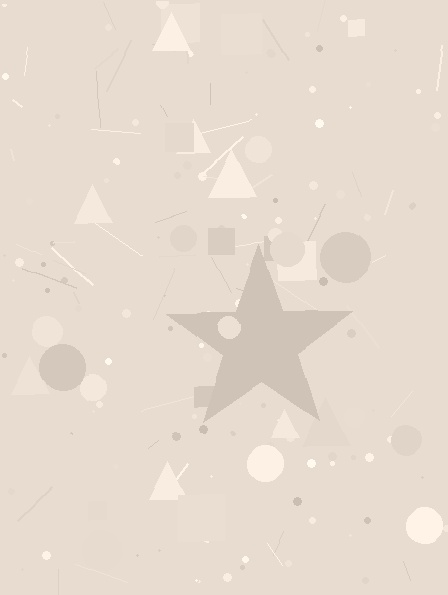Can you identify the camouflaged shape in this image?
The camouflaged shape is a star.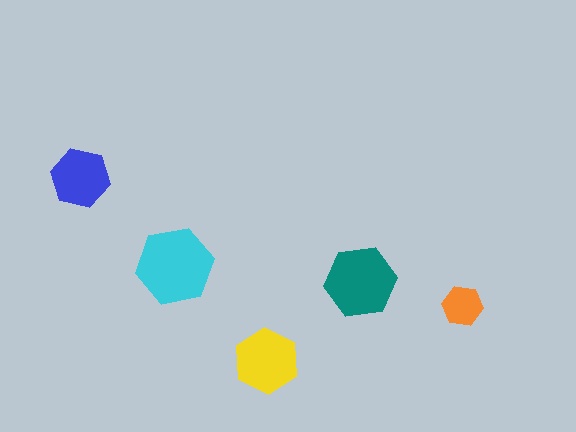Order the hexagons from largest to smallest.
the cyan one, the teal one, the yellow one, the blue one, the orange one.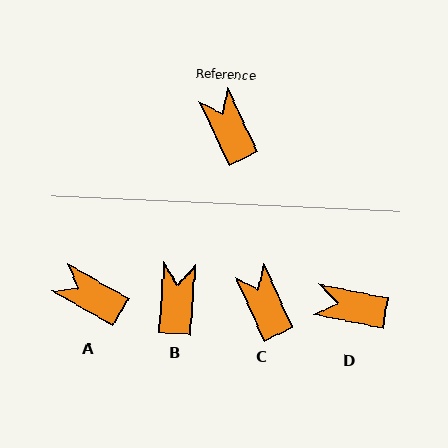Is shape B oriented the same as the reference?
No, it is off by about 29 degrees.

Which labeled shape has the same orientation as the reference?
C.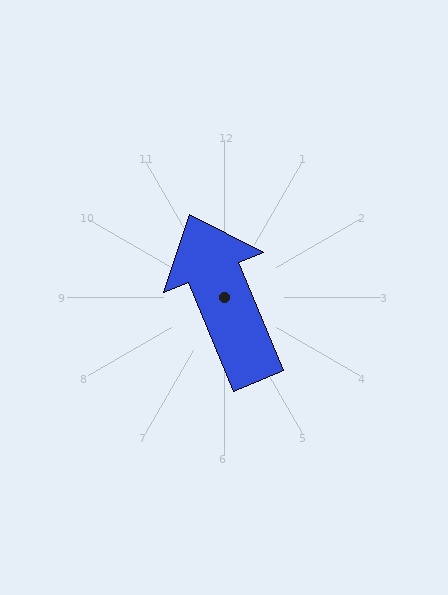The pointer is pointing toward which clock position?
Roughly 11 o'clock.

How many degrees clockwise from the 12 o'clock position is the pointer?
Approximately 338 degrees.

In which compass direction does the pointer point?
North.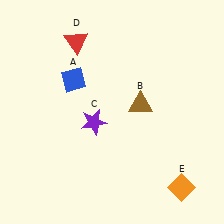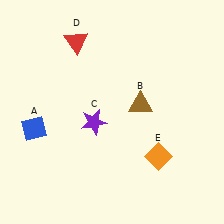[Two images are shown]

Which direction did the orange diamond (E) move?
The orange diamond (E) moved up.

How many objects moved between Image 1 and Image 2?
2 objects moved between the two images.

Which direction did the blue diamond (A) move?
The blue diamond (A) moved down.